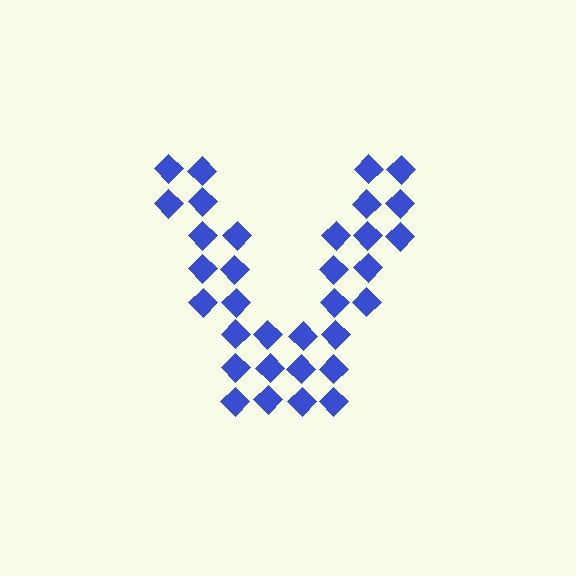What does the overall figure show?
The overall figure shows the letter V.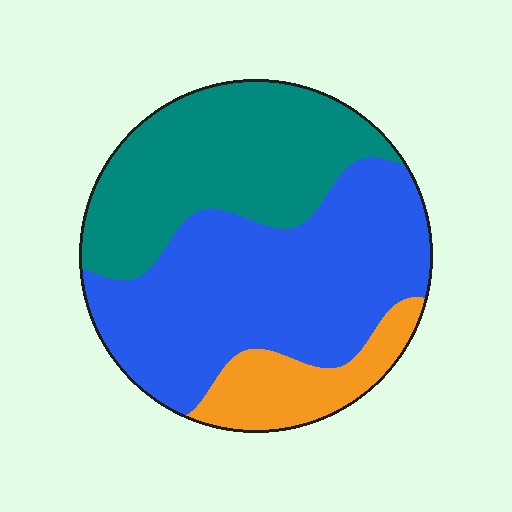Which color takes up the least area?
Orange, at roughly 15%.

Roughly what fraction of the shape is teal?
Teal takes up about three eighths (3/8) of the shape.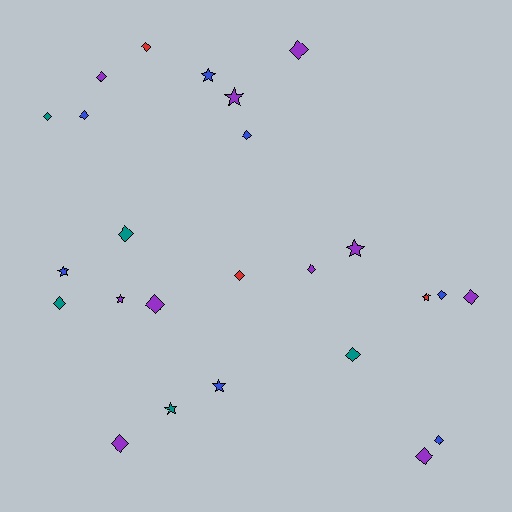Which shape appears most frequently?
Diamond, with 17 objects.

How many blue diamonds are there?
There are 4 blue diamonds.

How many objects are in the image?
There are 25 objects.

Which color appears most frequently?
Purple, with 10 objects.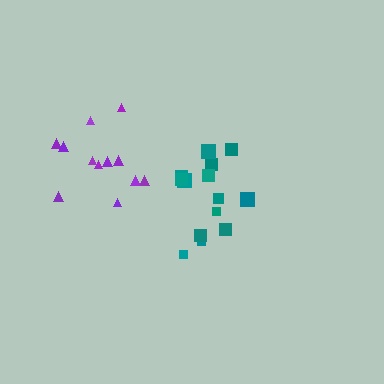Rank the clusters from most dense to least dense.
teal, purple.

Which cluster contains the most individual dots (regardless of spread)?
Teal (14).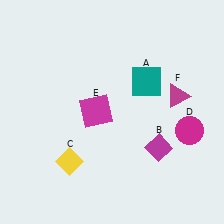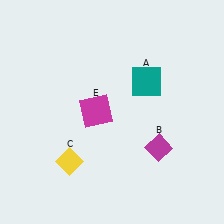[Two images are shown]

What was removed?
The magenta circle (D), the magenta triangle (F) were removed in Image 2.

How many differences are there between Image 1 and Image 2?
There are 2 differences between the two images.